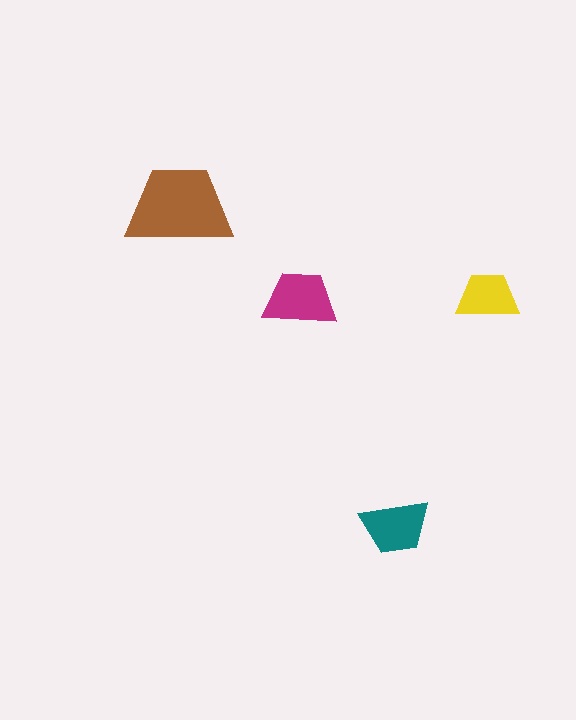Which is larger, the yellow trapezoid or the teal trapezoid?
The teal one.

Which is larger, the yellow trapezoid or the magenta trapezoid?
The magenta one.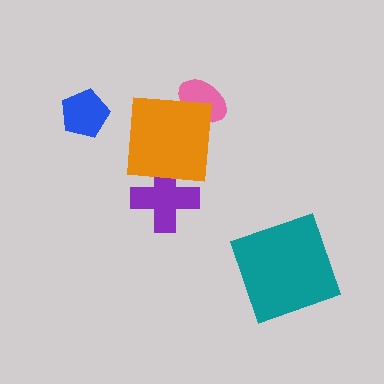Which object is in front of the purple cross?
The orange square is in front of the purple cross.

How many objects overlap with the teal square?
0 objects overlap with the teal square.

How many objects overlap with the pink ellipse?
1 object overlaps with the pink ellipse.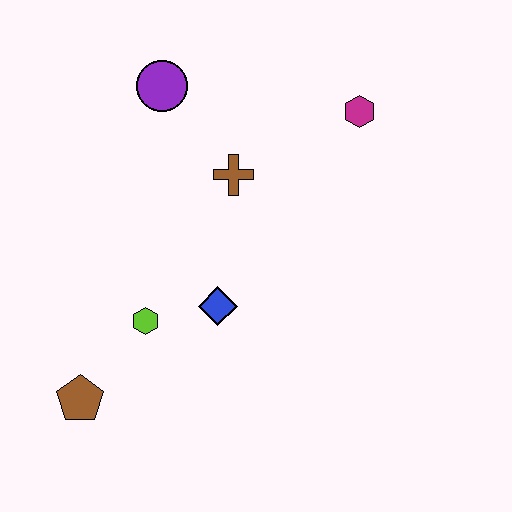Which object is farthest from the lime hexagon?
The magenta hexagon is farthest from the lime hexagon.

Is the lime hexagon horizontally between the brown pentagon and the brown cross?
Yes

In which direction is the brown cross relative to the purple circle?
The brown cross is below the purple circle.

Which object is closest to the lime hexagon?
The blue diamond is closest to the lime hexagon.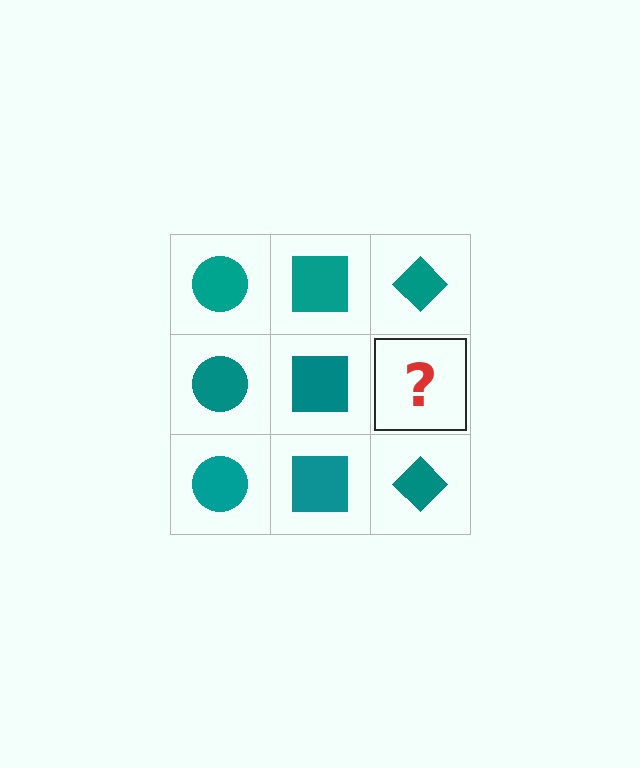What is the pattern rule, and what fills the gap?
The rule is that each column has a consistent shape. The gap should be filled with a teal diamond.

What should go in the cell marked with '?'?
The missing cell should contain a teal diamond.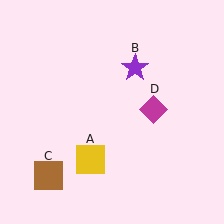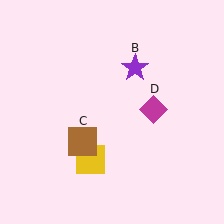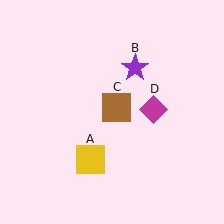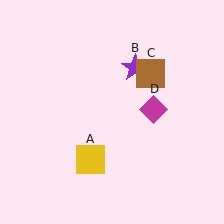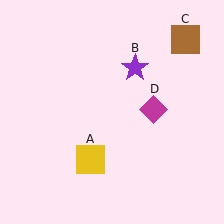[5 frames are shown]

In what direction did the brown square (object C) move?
The brown square (object C) moved up and to the right.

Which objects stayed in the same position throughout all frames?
Yellow square (object A) and purple star (object B) and magenta diamond (object D) remained stationary.